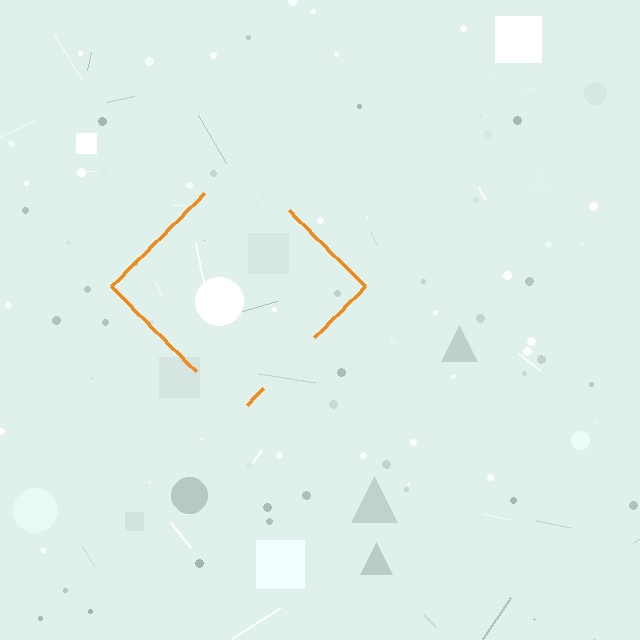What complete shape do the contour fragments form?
The contour fragments form a diamond.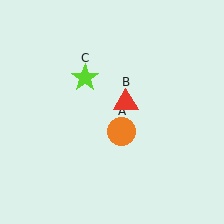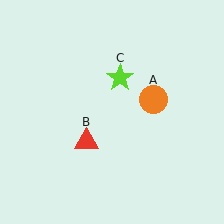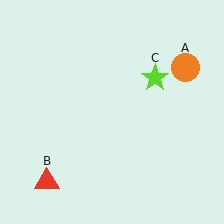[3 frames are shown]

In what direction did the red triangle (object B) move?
The red triangle (object B) moved down and to the left.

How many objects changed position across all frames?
3 objects changed position: orange circle (object A), red triangle (object B), lime star (object C).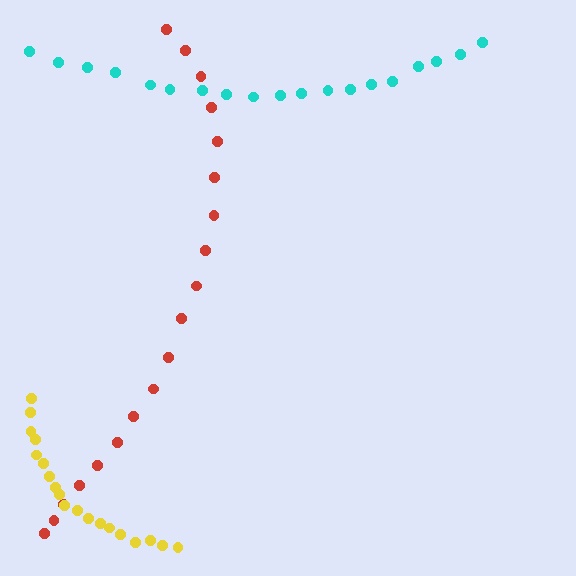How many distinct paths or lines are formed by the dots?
There are 3 distinct paths.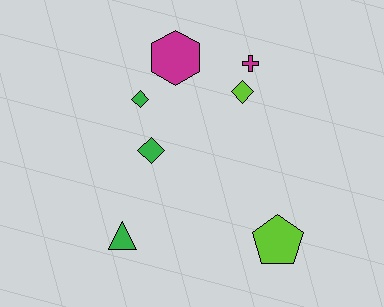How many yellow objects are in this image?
There are no yellow objects.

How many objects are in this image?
There are 7 objects.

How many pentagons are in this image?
There is 1 pentagon.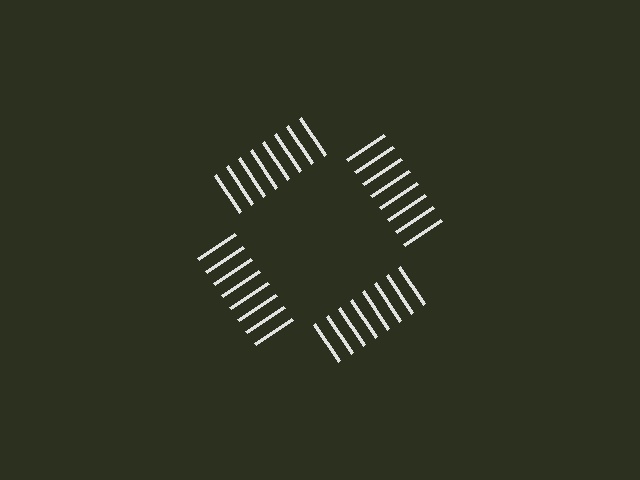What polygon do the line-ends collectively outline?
An illusory square — the line segments terminate on its edges but no continuous stroke is drawn.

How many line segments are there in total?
32 — 8 along each of the 4 edges.